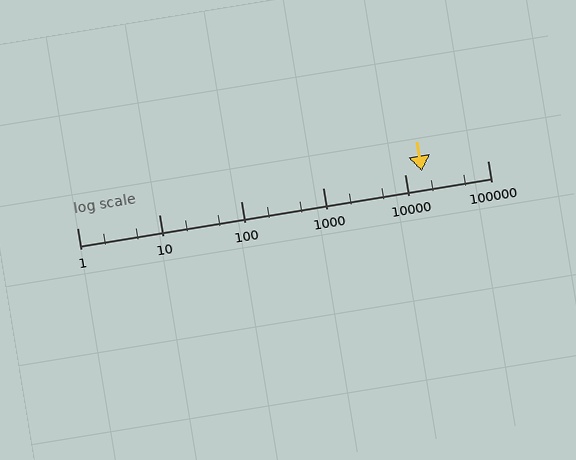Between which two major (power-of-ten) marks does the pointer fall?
The pointer is between 10000 and 100000.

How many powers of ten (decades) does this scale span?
The scale spans 5 decades, from 1 to 100000.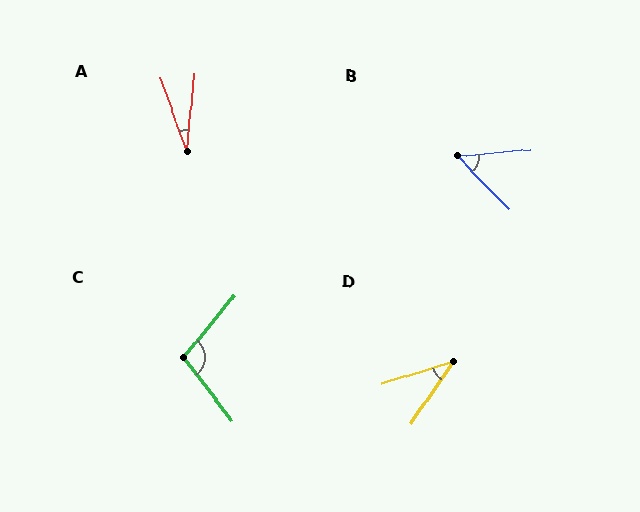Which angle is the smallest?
A, at approximately 25 degrees.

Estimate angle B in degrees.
Approximately 51 degrees.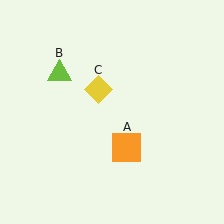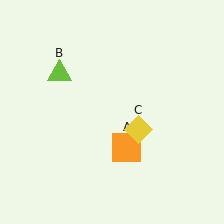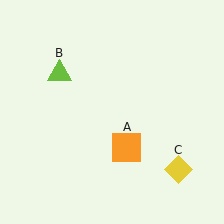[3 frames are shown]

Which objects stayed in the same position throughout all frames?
Orange square (object A) and lime triangle (object B) remained stationary.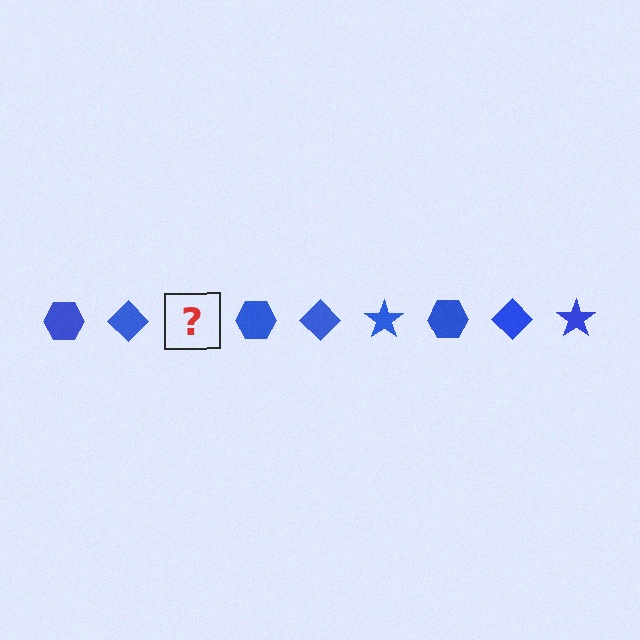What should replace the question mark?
The question mark should be replaced with a blue star.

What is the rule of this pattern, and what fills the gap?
The rule is that the pattern cycles through hexagon, diamond, star shapes in blue. The gap should be filled with a blue star.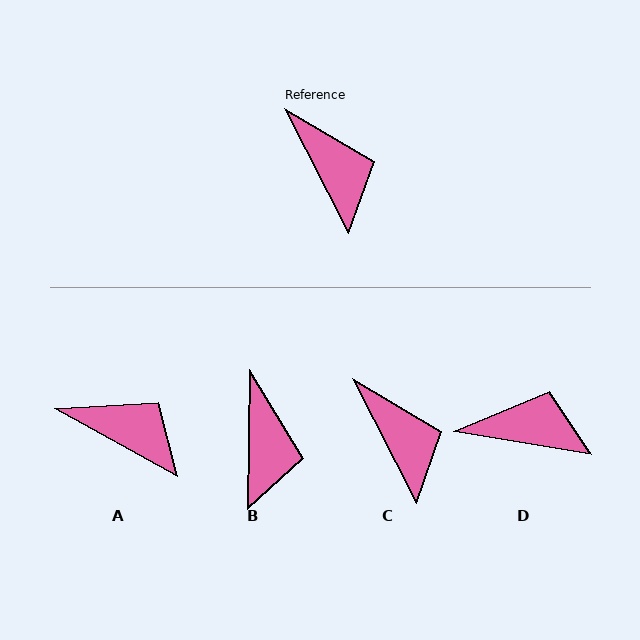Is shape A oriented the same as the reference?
No, it is off by about 34 degrees.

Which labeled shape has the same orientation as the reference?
C.